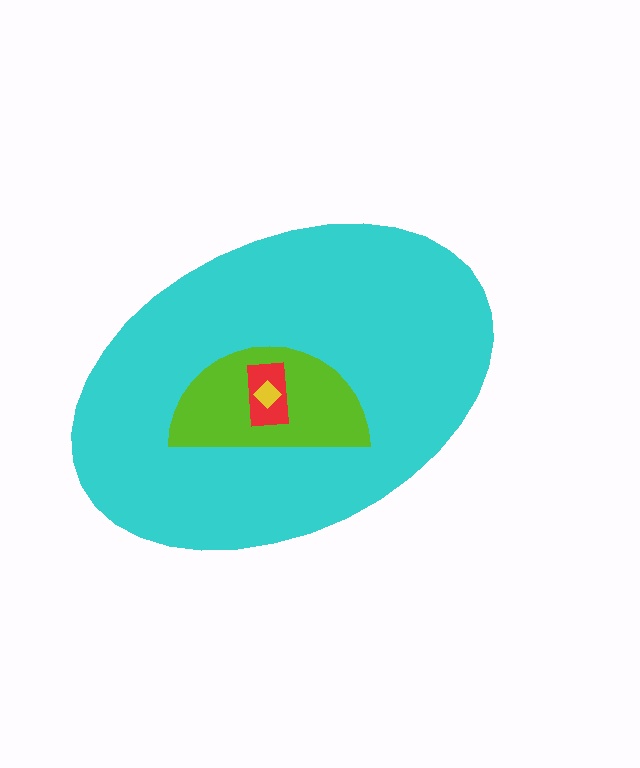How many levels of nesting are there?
4.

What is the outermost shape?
The cyan ellipse.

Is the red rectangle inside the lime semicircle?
Yes.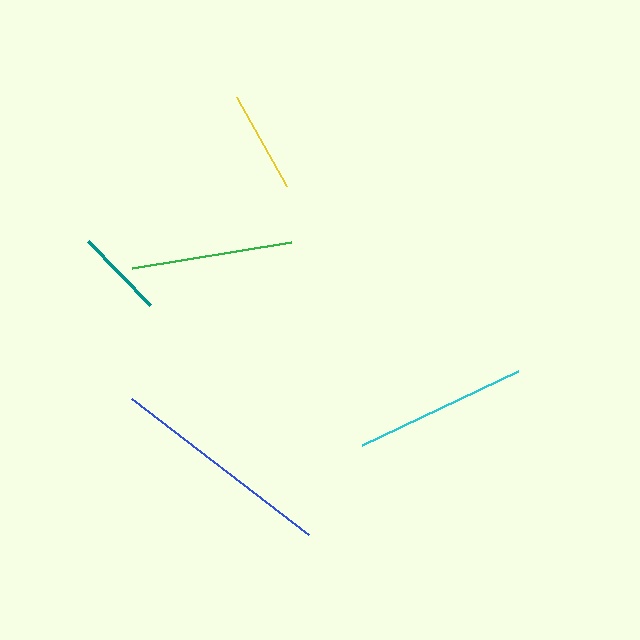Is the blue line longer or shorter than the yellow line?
The blue line is longer than the yellow line.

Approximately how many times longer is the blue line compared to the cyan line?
The blue line is approximately 1.3 times the length of the cyan line.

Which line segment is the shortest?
The teal line is the shortest at approximately 89 pixels.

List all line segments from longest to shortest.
From longest to shortest: blue, cyan, green, yellow, teal.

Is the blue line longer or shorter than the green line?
The blue line is longer than the green line.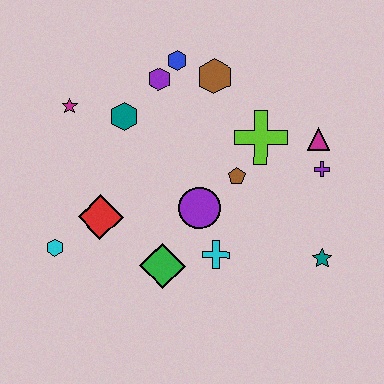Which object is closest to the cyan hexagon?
The red diamond is closest to the cyan hexagon.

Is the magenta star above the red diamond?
Yes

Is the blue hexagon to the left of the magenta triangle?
Yes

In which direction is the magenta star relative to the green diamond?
The magenta star is above the green diamond.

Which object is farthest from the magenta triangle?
The cyan hexagon is farthest from the magenta triangle.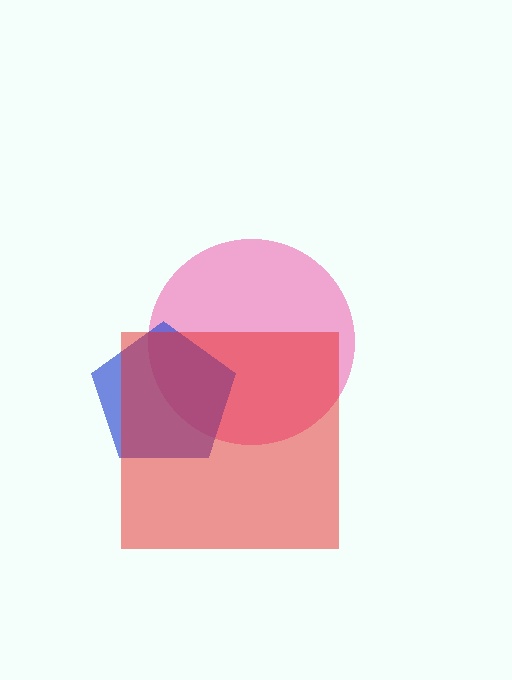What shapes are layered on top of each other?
The layered shapes are: a pink circle, a blue pentagon, a red square.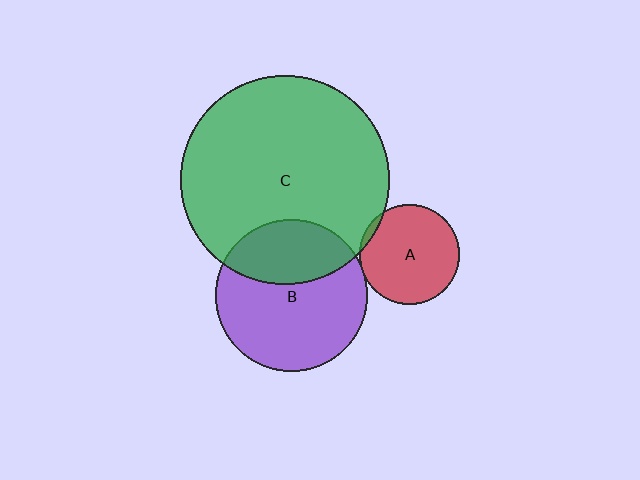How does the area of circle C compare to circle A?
Approximately 4.3 times.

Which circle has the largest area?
Circle C (green).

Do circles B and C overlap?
Yes.